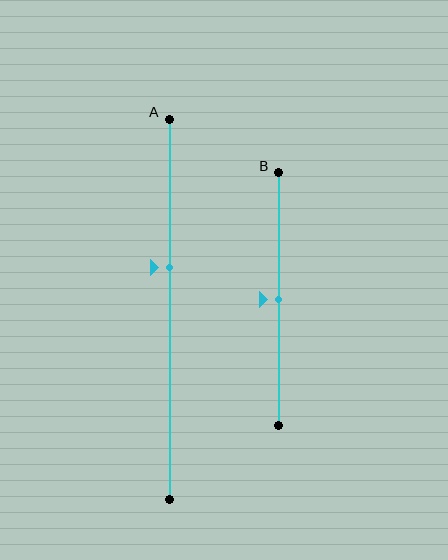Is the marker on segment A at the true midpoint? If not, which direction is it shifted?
No, the marker on segment A is shifted upward by about 11% of the segment length.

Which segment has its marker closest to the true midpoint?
Segment B has its marker closest to the true midpoint.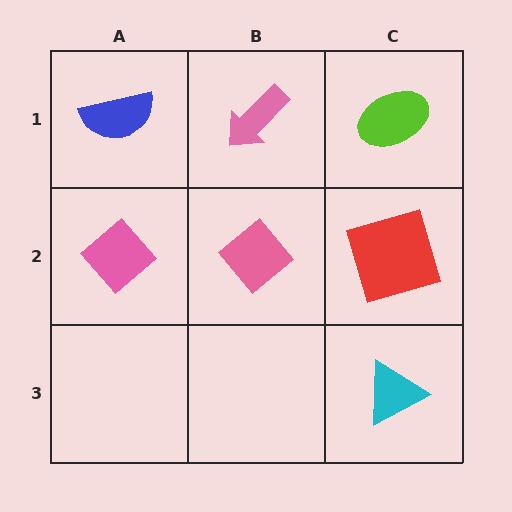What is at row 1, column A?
A blue semicircle.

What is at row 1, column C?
A lime ellipse.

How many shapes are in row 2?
3 shapes.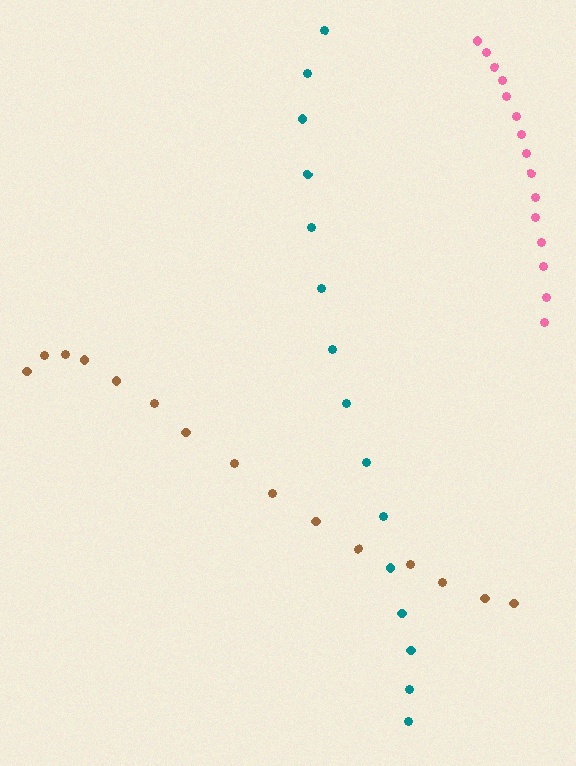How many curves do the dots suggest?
There are 3 distinct paths.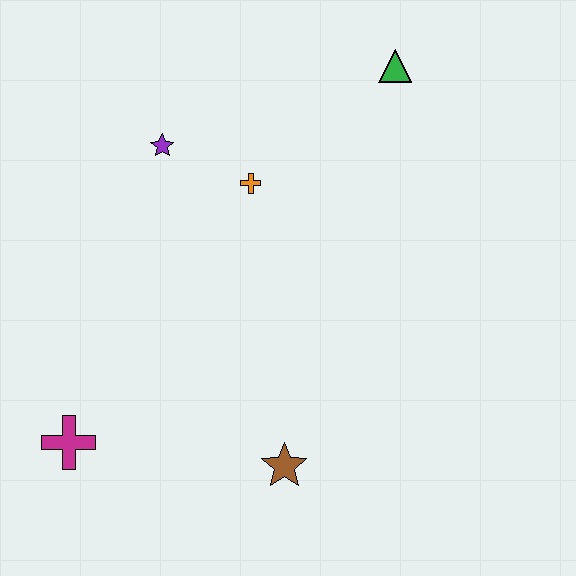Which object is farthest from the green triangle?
The magenta cross is farthest from the green triangle.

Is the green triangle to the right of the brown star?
Yes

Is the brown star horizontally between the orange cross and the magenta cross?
No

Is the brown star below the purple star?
Yes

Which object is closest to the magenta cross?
The brown star is closest to the magenta cross.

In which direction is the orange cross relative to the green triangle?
The orange cross is to the left of the green triangle.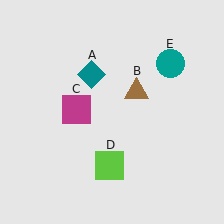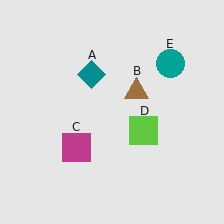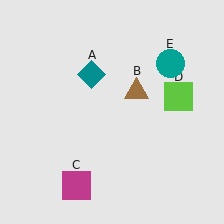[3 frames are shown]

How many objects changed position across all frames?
2 objects changed position: magenta square (object C), lime square (object D).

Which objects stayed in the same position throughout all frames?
Teal diamond (object A) and brown triangle (object B) and teal circle (object E) remained stationary.